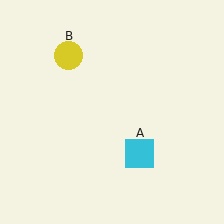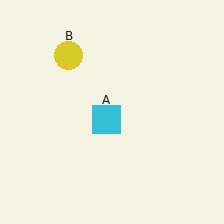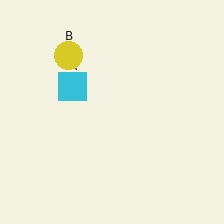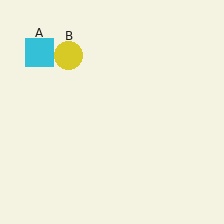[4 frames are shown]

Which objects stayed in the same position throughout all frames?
Yellow circle (object B) remained stationary.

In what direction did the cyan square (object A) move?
The cyan square (object A) moved up and to the left.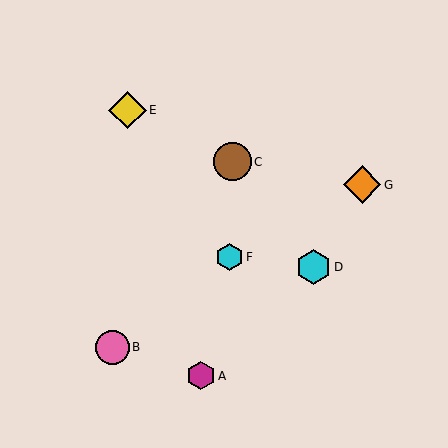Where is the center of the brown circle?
The center of the brown circle is at (232, 162).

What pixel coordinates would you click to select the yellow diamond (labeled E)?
Click at (127, 110) to select the yellow diamond E.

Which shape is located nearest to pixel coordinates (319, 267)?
The cyan hexagon (labeled D) at (313, 267) is nearest to that location.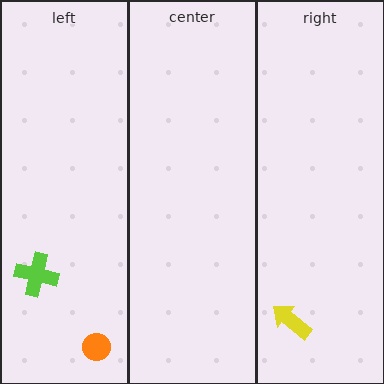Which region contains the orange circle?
The left region.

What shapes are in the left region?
The orange circle, the lime cross.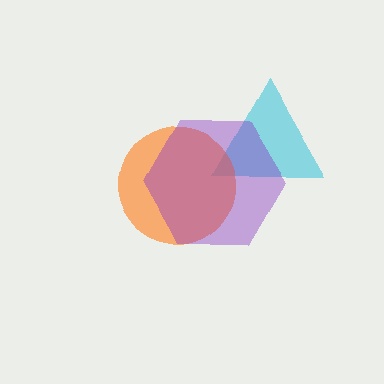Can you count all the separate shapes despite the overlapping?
Yes, there are 3 separate shapes.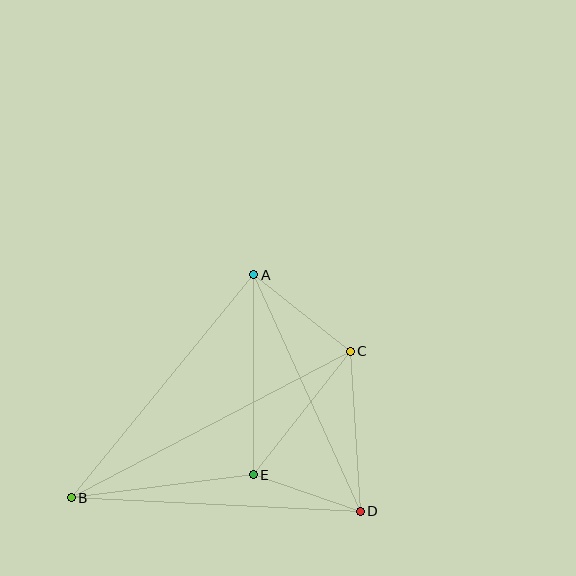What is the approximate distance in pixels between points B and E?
The distance between B and E is approximately 183 pixels.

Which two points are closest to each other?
Points D and E are closest to each other.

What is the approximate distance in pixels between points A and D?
The distance between A and D is approximately 259 pixels.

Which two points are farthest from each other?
Points B and C are farthest from each other.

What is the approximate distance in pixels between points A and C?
The distance between A and C is approximately 123 pixels.